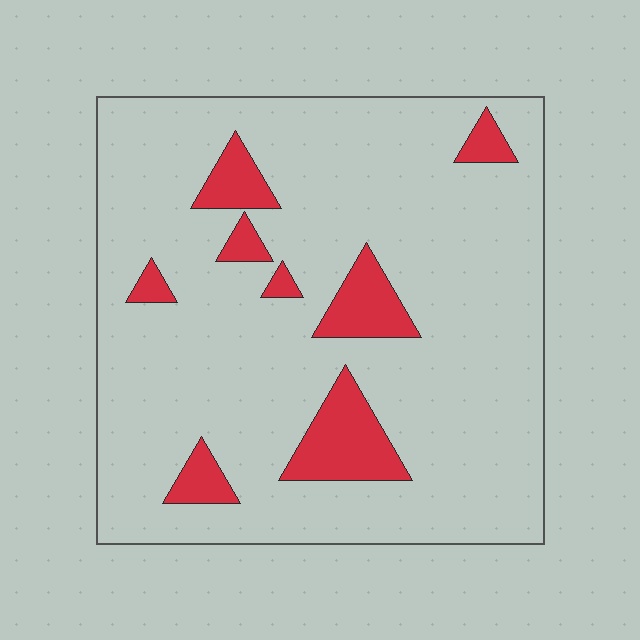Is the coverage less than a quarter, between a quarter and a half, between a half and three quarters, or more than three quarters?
Less than a quarter.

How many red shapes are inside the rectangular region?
8.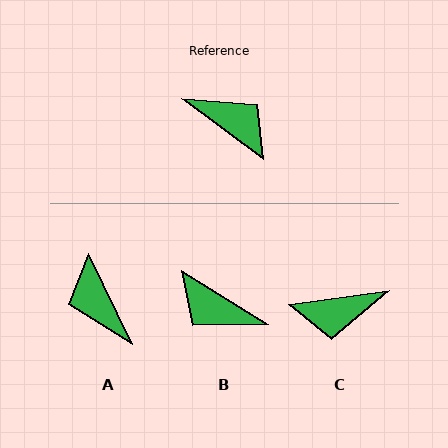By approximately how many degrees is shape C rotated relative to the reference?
Approximately 135 degrees clockwise.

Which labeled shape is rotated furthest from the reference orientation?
B, about 175 degrees away.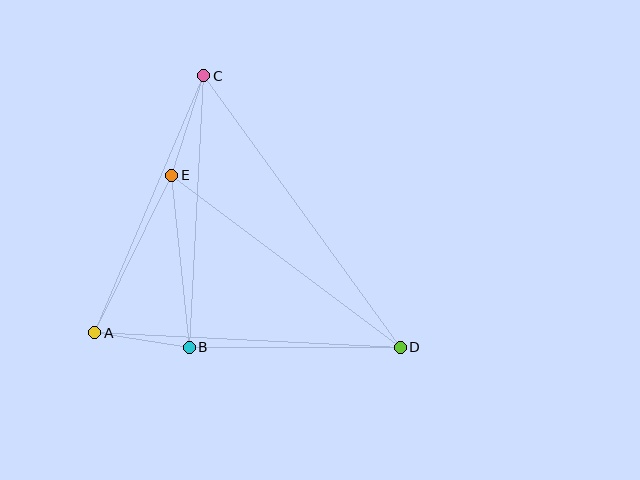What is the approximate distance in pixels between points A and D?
The distance between A and D is approximately 306 pixels.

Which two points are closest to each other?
Points A and B are closest to each other.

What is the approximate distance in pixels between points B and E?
The distance between B and E is approximately 173 pixels.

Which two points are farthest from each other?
Points C and D are farthest from each other.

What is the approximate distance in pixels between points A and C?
The distance between A and C is approximately 280 pixels.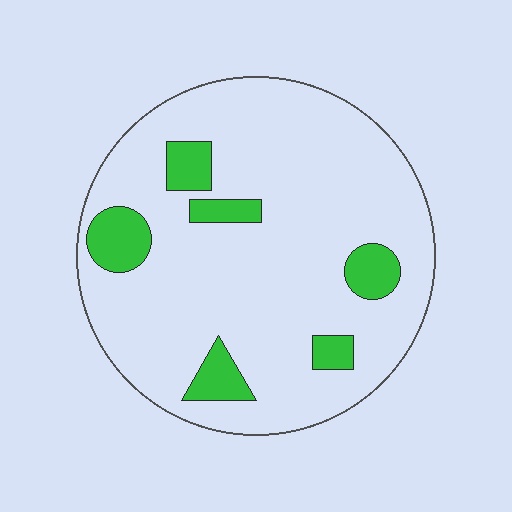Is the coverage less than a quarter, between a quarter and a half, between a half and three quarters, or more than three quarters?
Less than a quarter.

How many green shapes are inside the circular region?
6.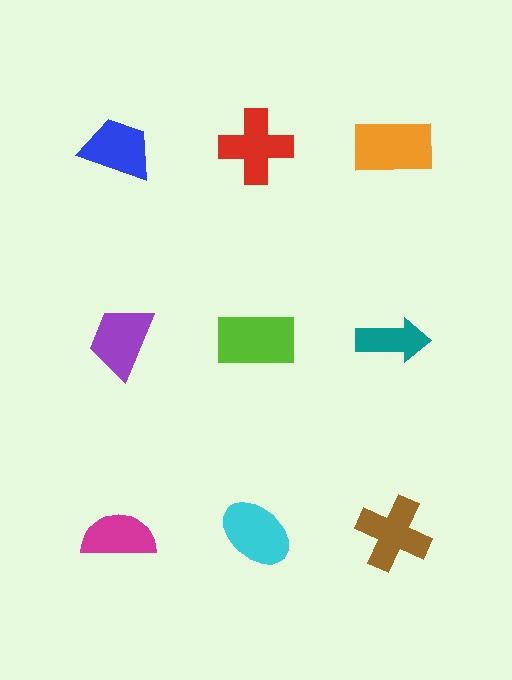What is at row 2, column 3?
A teal arrow.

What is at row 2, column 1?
A purple trapezoid.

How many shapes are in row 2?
3 shapes.